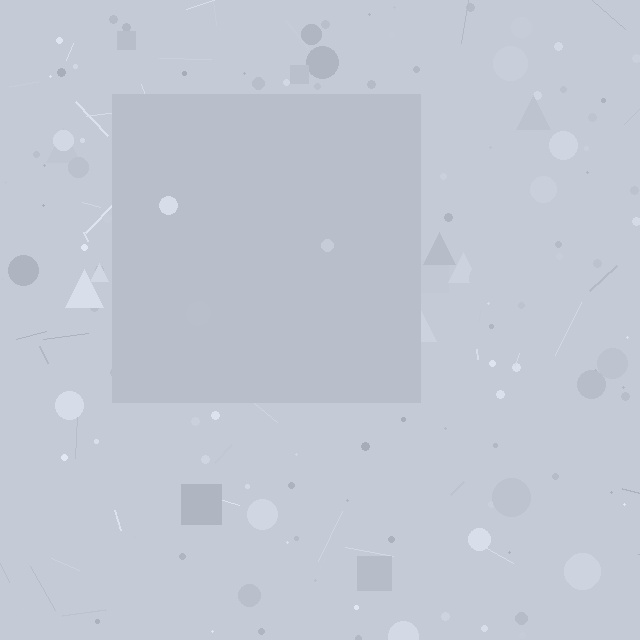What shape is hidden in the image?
A square is hidden in the image.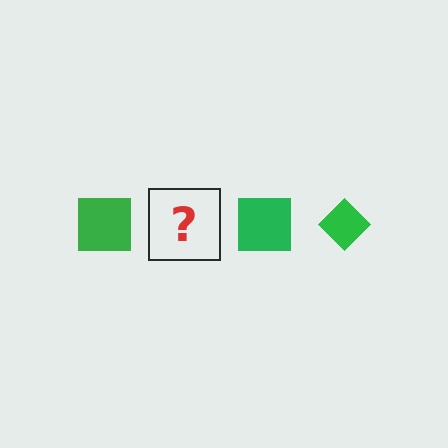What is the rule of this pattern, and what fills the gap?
The rule is that the pattern cycles through square, diamond shapes in green. The gap should be filled with a green diamond.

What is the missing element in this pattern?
The missing element is a green diamond.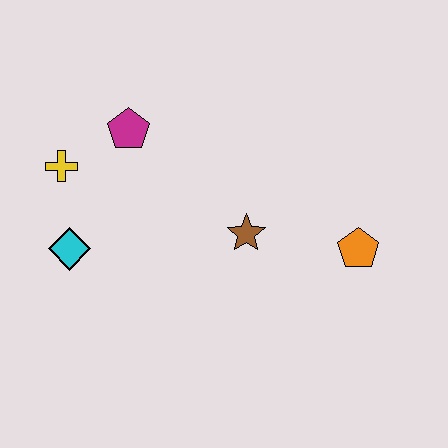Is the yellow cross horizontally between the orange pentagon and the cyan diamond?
No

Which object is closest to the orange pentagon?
The brown star is closest to the orange pentagon.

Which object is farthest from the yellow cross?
The orange pentagon is farthest from the yellow cross.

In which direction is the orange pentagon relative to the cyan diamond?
The orange pentagon is to the right of the cyan diamond.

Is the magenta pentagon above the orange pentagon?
Yes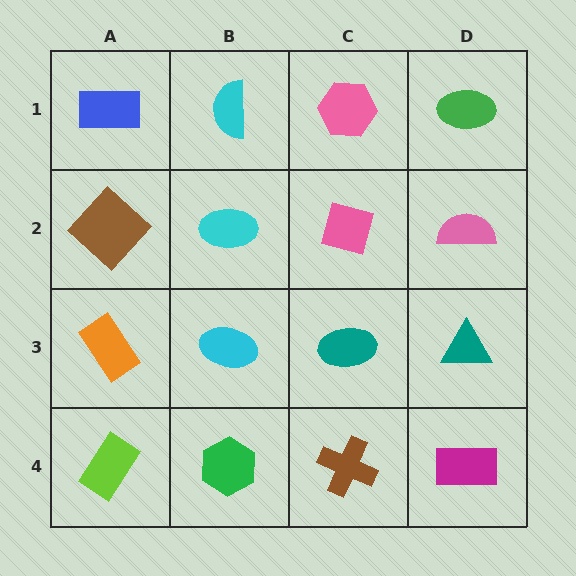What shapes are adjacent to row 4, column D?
A teal triangle (row 3, column D), a brown cross (row 4, column C).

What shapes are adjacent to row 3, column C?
A pink diamond (row 2, column C), a brown cross (row 4, column C), a cyan ellipse (row 3, column B), a teal triangle (row 3, column D).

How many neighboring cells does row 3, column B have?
4.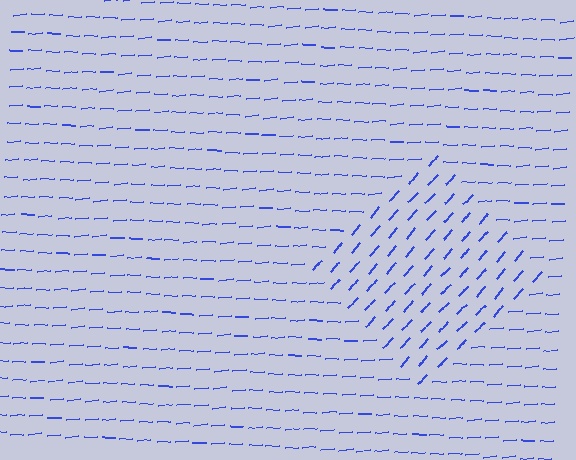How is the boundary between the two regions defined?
The boundary is defined purely by a change in line orientation (approximately 45 degrees difference). All lines are the same color and thickness.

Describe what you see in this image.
The image is filled with small blue line segments. A diamond region in the image has lines oriented differently from the surrounding lines, creating a visible texture boundary.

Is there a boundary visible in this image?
Yes, there is a texture boundary formed by a change in line orientation.